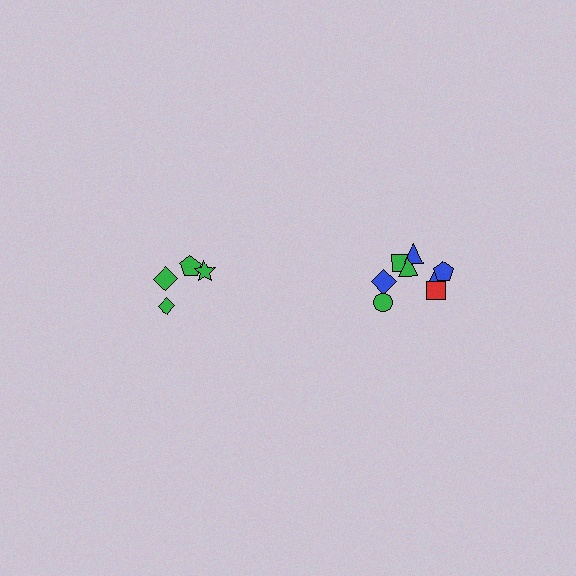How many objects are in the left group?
There are 4 objects.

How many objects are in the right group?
There are 8 objects.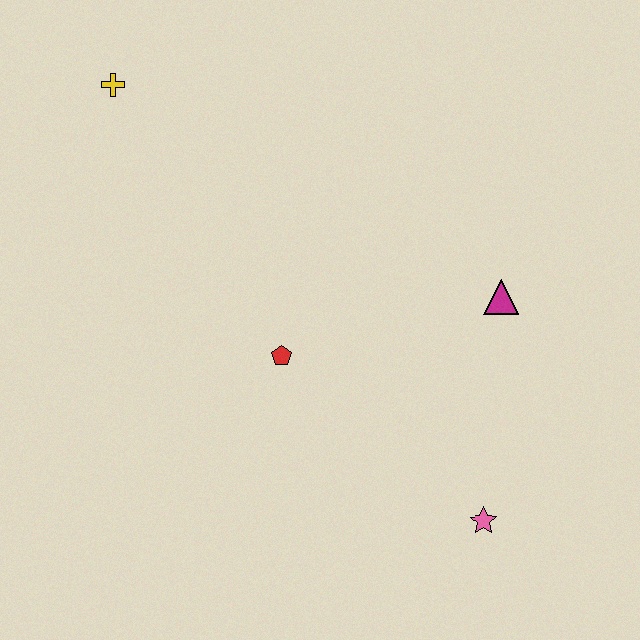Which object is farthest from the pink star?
The yellow cross is farthest from the pink star.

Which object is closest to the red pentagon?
The magenta triangle is closest to the red pentagon.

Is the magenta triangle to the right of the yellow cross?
Yes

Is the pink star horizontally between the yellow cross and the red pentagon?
No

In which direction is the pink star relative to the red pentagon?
The pink star is to the right of the red pentagon.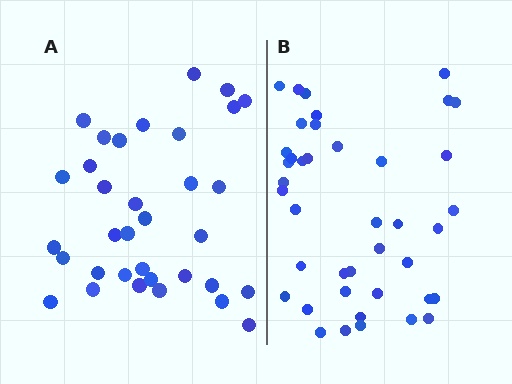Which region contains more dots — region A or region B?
Region B (the right region) has more dots.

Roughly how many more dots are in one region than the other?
Region B has roughly 8 or so more dots than region A.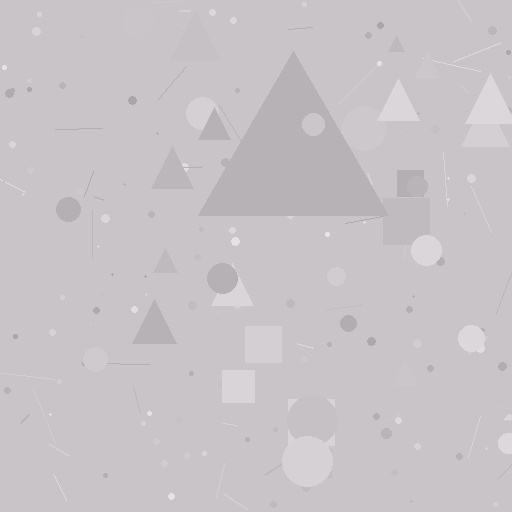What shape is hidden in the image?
A triangle is hidden in the image.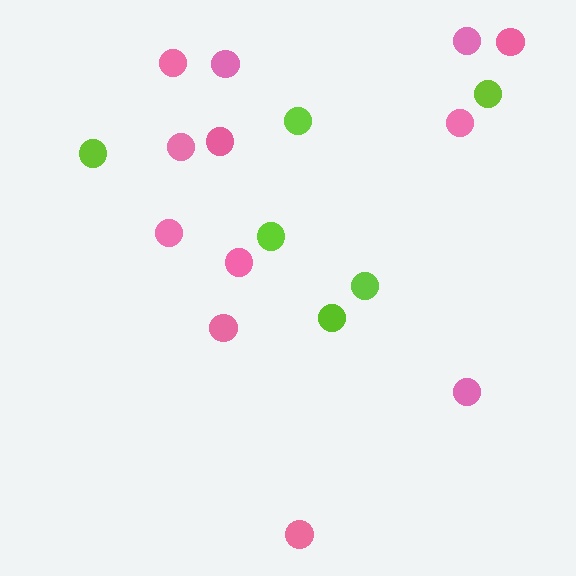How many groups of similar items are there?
There are 2 groups: one group of pink circles (12) and one group of lime circles (6).